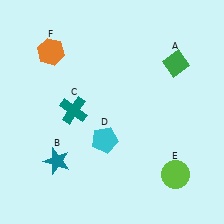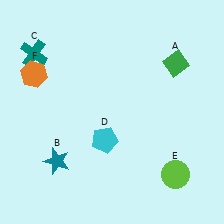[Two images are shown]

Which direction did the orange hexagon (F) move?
The orange hexagon (F) moved down.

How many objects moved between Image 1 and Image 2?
2 objects moved between the two images.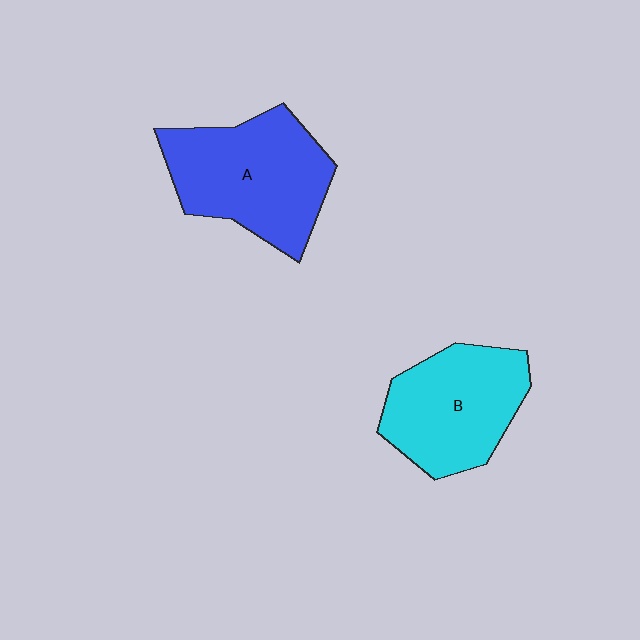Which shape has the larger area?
Shape A (blue).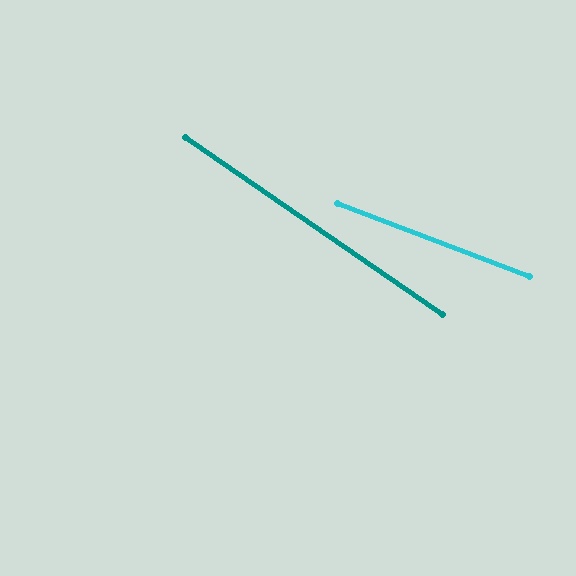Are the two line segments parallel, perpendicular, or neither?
Neither parallel nor perpendicular — they differ by about 14°.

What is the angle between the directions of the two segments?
Approximately 14 degrees.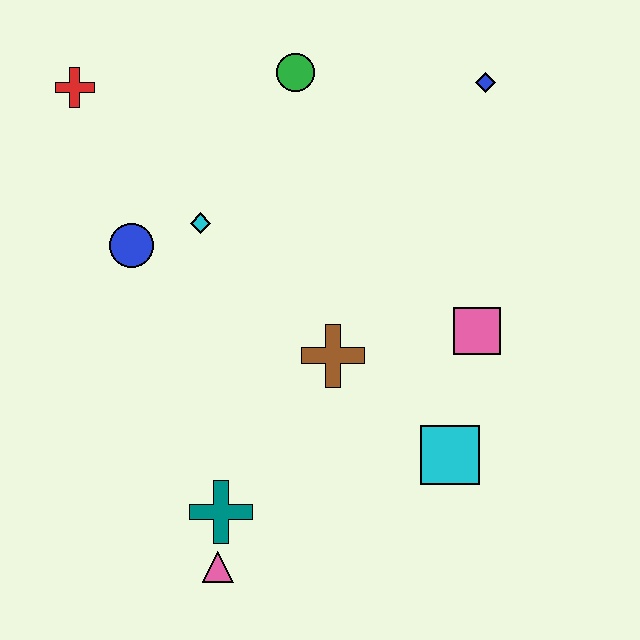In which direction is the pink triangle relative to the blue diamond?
The pink triangle is below the blue diamond.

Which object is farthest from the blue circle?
The blue diamond is farthest from the blue circle.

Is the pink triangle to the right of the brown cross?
No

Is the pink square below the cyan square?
No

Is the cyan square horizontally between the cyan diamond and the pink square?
Yes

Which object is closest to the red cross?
The blue circle is closest to the red cross.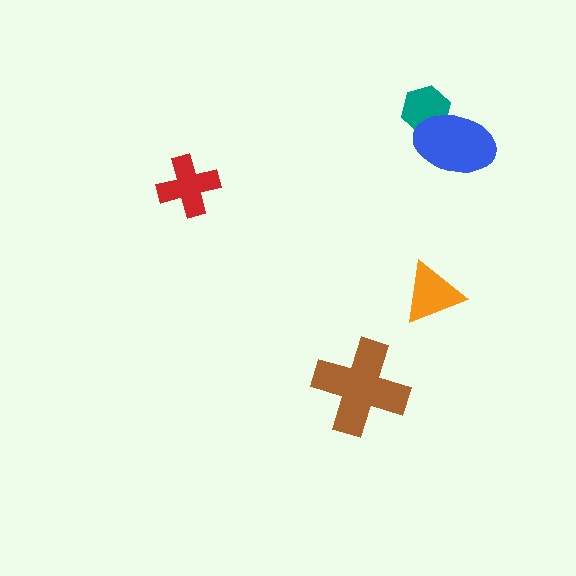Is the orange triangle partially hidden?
No, no other shape covers it.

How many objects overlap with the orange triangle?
0 objects overlap with the orange triangle.